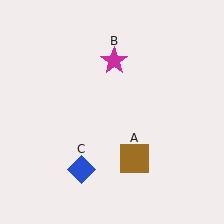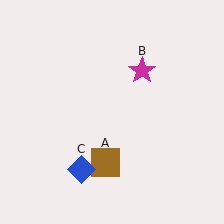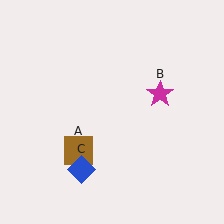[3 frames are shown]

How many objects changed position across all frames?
2 objects changed position: brown square (object A), magenta star (object B).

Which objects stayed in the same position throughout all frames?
Blue diamond (object C) remained stationary.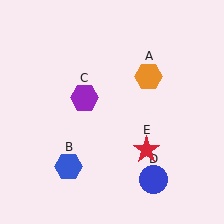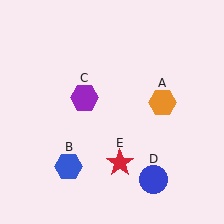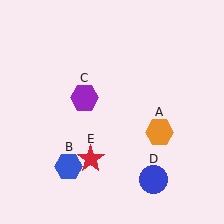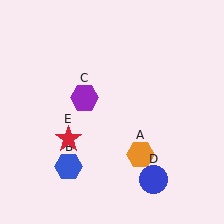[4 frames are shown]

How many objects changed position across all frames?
2 objects changed position: orange hexagon (object A), red star (object E).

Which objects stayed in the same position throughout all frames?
Blue hexagon (object B) and purple hexagon (object C) and blue circle (object D) remained stationary.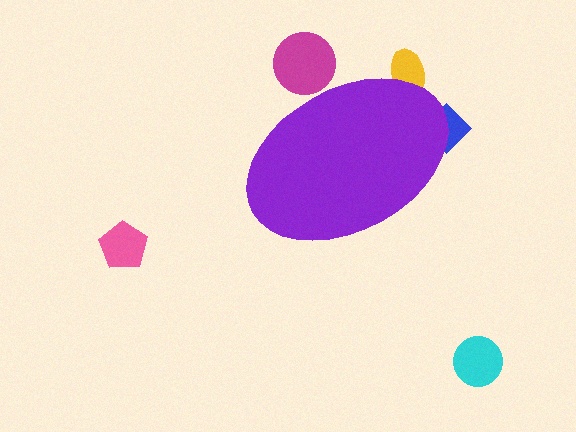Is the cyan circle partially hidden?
No, the cyan circle is fully visible.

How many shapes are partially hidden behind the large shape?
3 shapes are partially hidden.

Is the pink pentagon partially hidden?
No, the pink pentagon is fully visible.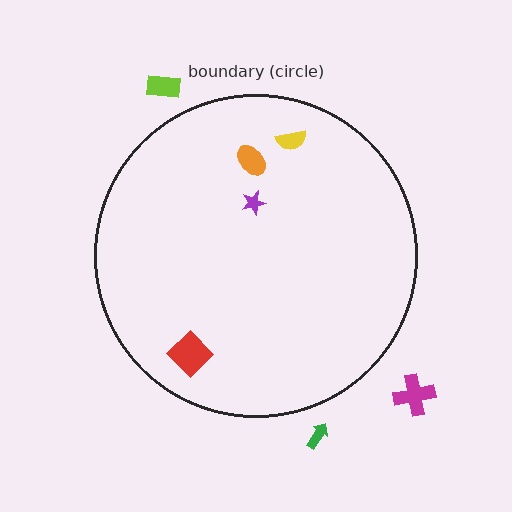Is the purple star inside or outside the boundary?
Inside.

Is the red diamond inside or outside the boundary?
Inside.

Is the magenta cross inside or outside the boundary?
Outside.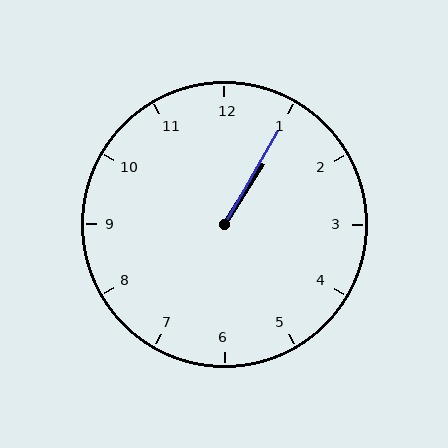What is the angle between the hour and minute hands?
Approximately 2 degrees.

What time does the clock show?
1:05.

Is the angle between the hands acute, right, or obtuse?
It is acute.